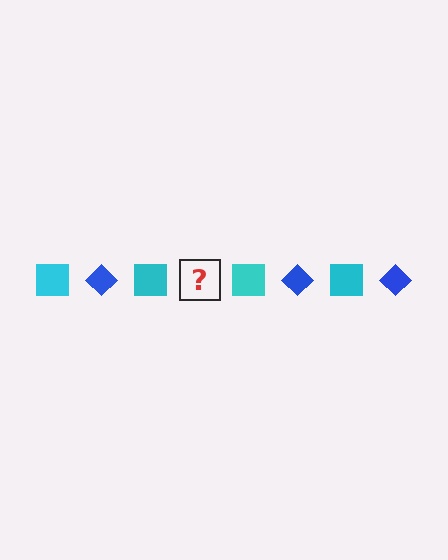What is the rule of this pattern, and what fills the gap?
The rule is that the pattern alternates between cyan square and blue diamond. The gap should be filled with a blue diamond.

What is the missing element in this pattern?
The missing element is a blue diamond.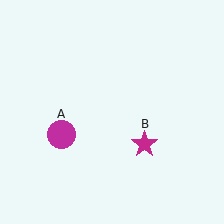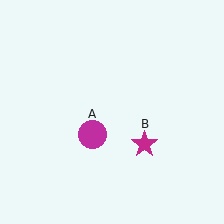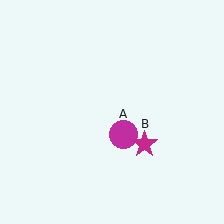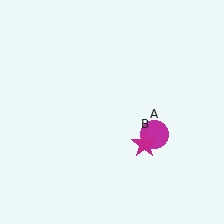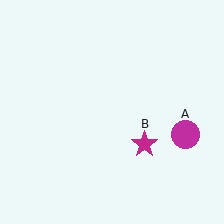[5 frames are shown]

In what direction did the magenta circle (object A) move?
The magenta circle (object A) moved right.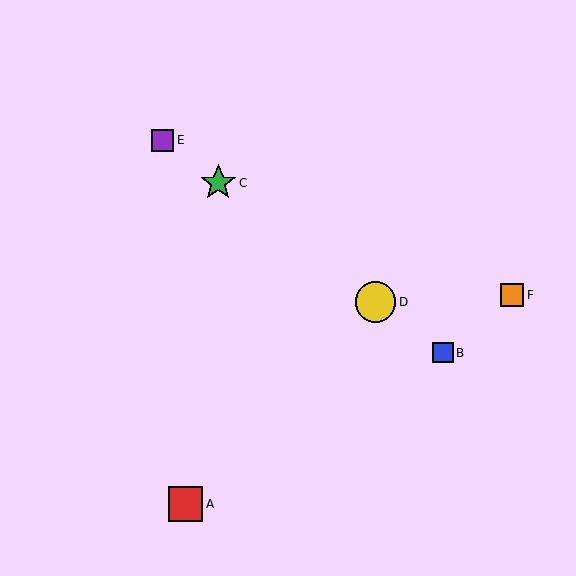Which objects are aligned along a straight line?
Objects B, C, D, E are aligned along a straight line.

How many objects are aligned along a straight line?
4 objects (B, C, D, E) are aligned along a straight line.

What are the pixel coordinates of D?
Object D is at (376, 302).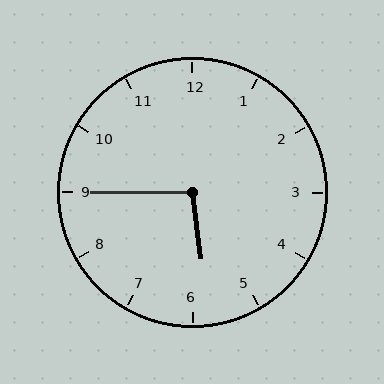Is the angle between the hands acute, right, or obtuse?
It is obtuse.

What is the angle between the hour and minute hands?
Approximately 98 degrees.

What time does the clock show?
5:45.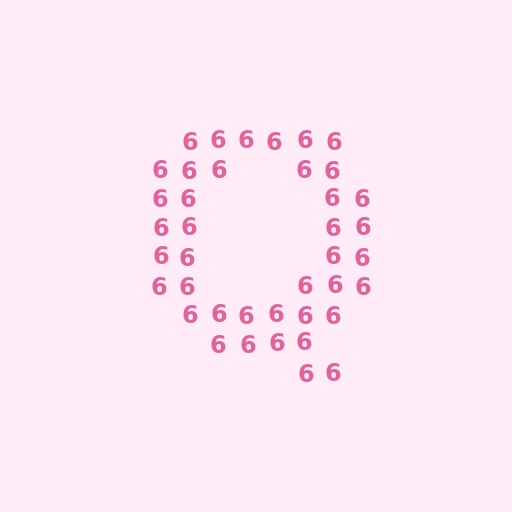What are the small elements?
The small elements are digit 6's.